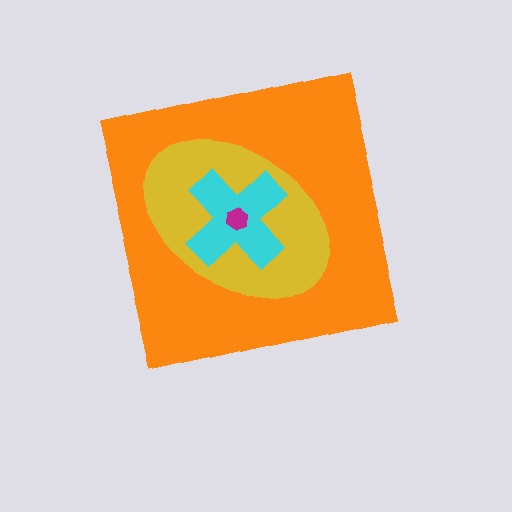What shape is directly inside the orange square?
The yellow ellipse.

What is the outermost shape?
The orange square.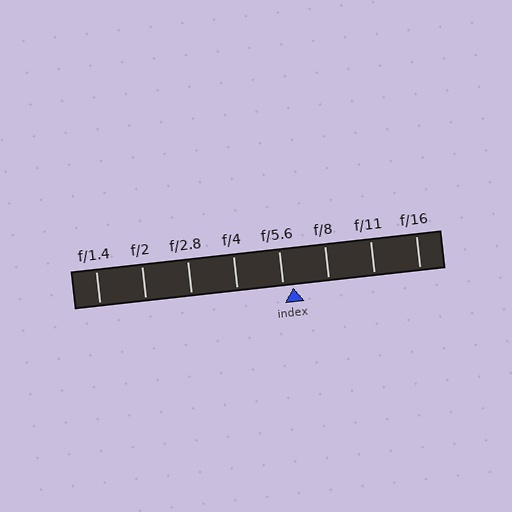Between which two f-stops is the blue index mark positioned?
The index mark is between f/5.6 and f/8.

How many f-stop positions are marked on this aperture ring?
There are 8 f-stop positions marked.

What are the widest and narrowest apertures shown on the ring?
The widest aperture shown is f/1.4 and the narrowest is f/16.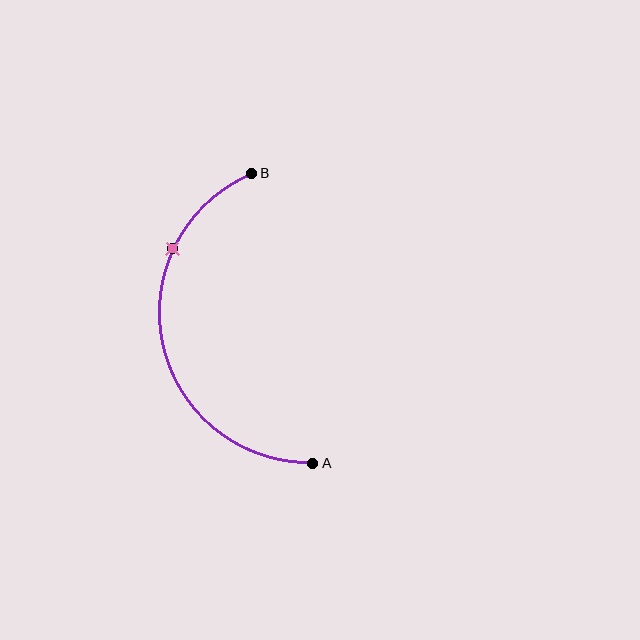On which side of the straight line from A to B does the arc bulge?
The arc bulges to the left of the straight line connecting A and B.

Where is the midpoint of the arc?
The arc midpoint is the point on the curve farthest from the straight line joining A and B. It sits to the left of that line.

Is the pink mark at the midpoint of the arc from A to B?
No. The pink mark lies on the arc but is closer to endpoint B. The arc midpoint would be at the point on the curve equidistant along the arc from both A and B.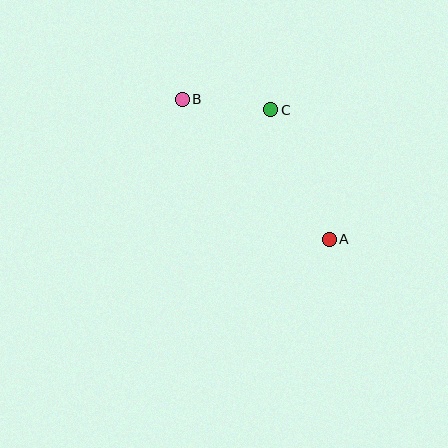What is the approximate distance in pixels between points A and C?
The distance between A and C is approximately 142 pixels.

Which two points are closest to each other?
Points B and C are closest to each other.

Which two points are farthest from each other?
Points A and B are farthest from each other.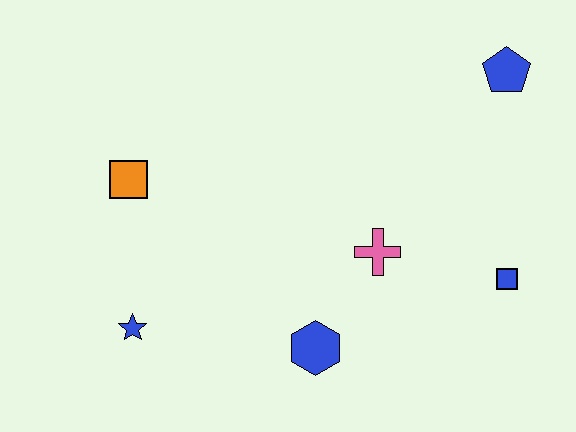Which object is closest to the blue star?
The orange square is closest to the blue star.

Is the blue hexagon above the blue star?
No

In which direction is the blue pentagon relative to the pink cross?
The blue pentagon is above the pink cross.